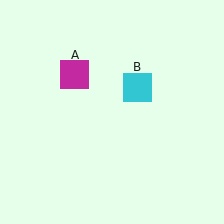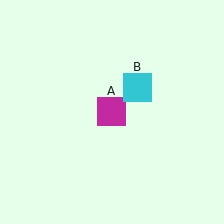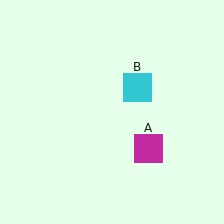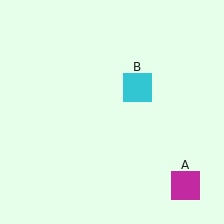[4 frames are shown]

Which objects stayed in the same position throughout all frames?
Cyan square (object B) remained stationary.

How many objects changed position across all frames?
1 object changed position: magenta square (object A).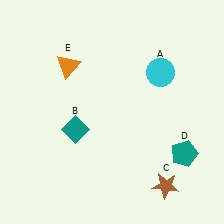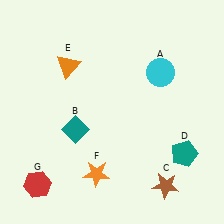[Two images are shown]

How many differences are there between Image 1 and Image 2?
There are 2 differences between the two images.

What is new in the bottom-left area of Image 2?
An orange star (F) was added in the bottom-left area of Image 2.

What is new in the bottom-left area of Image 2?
A red hexagon (G) was added in the bottom-left area of Image 2.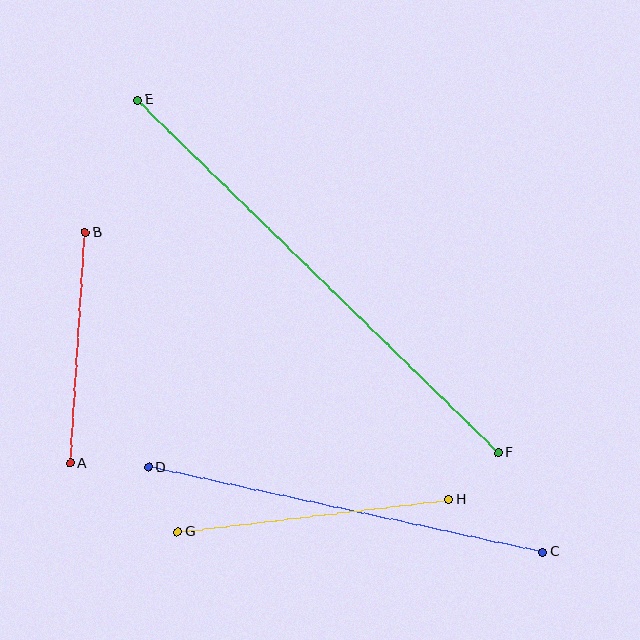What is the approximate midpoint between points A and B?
The midpoint is at approximately (78, 348) pixels.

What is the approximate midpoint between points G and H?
The midpoint is at approximately (313, 516) pixels.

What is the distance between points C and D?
The distance is approximately 403 pixels.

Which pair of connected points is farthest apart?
Points E and F are farthest apart.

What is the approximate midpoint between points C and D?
The midpoint is at approximately (346, 510) pixels.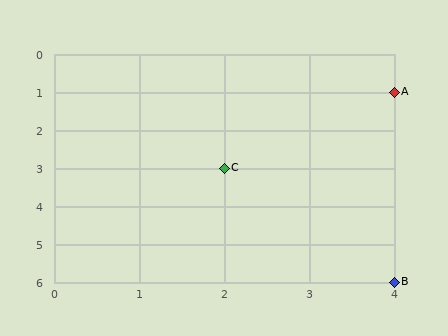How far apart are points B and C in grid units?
Points B and C are 2 columns and 3 rows apart (about 3.6 grid units diagonally).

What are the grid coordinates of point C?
Point C is at grid coordinates (2, 3).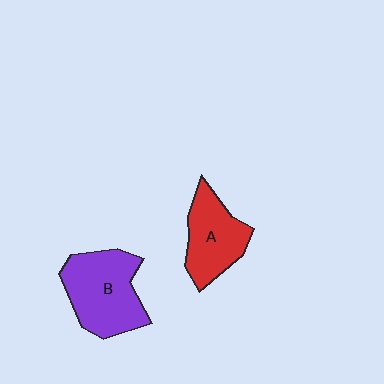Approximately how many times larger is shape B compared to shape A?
Approximately 1.3 times.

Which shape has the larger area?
Shape B (purple).